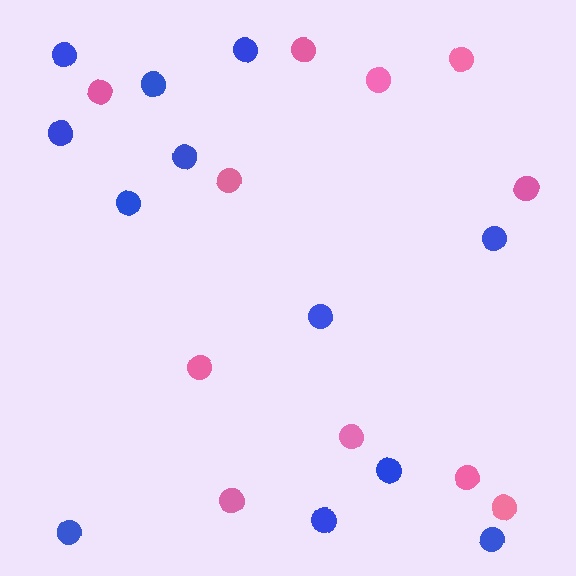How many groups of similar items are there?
There are 2 groups: one group of pink circles (11) and one group of blue circles (12).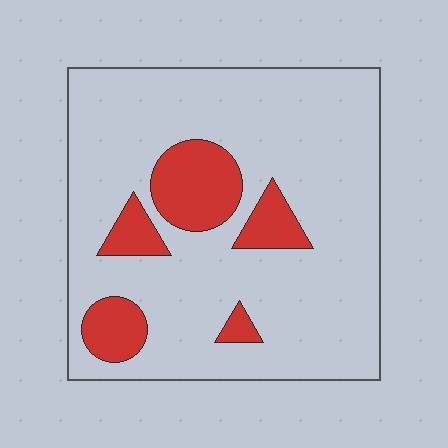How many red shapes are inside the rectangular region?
5.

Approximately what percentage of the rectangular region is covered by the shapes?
Approximately 15%.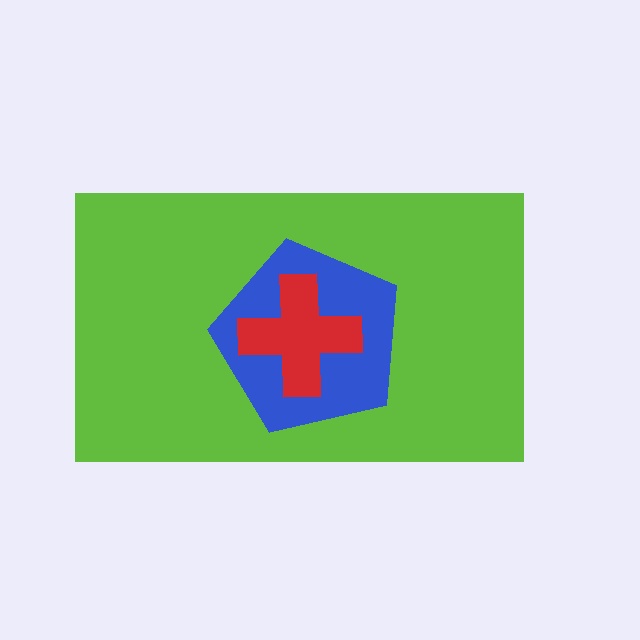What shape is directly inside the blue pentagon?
The red cross.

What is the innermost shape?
The red cross.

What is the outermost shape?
The lime rectangle.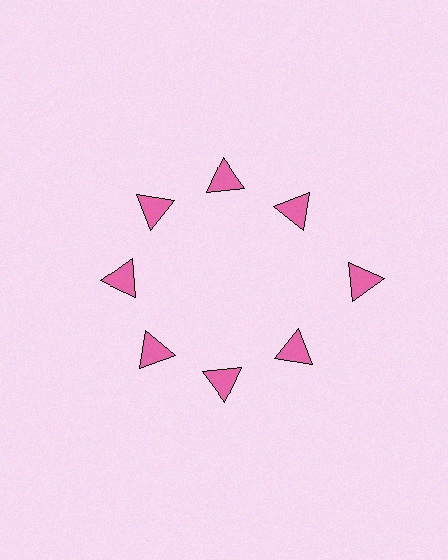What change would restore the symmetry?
The symmetry would be restored by moving it inward, back onto the ring so that all 8 triangles sit at equal angles and equal distance from the center.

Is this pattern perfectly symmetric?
No. The 8 pink triangles are arranged in a ring, but one element near the 3 o'clock position is pushed outward from the center, breaking the 8-fold rotational symmetry.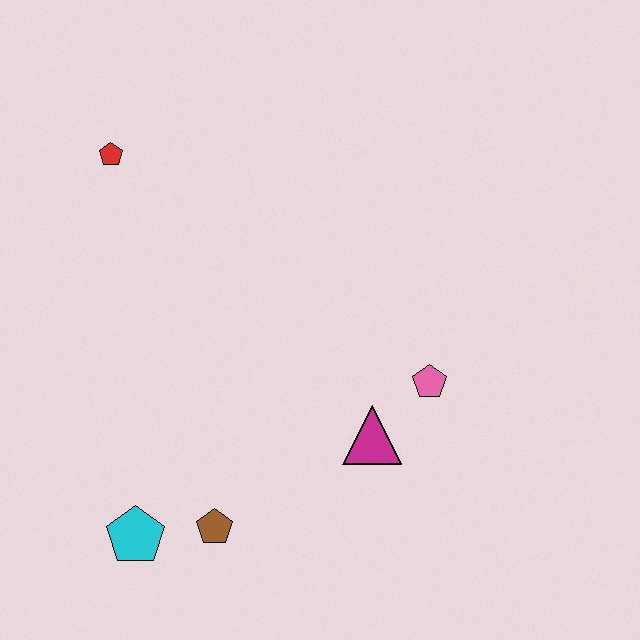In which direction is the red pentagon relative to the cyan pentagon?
The red pentagon is above the cyan pentagon.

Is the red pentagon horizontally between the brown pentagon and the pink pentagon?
No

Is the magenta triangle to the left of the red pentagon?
No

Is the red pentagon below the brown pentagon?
No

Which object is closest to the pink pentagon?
The magenta triangle is closest to the pink pentagon.